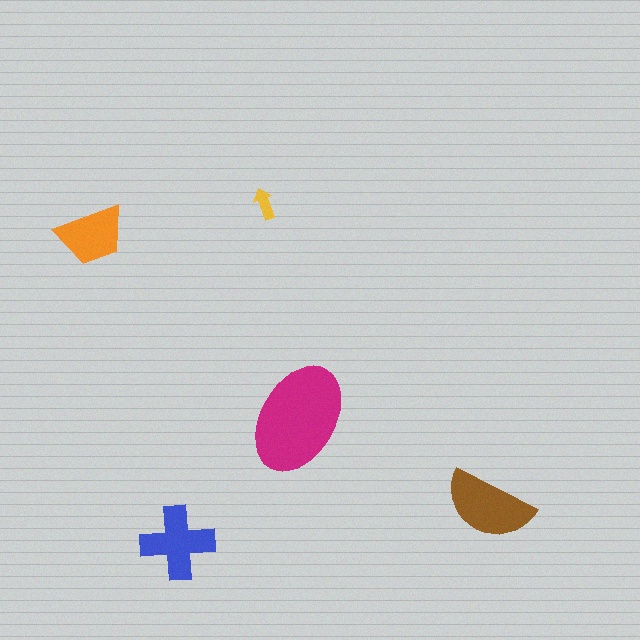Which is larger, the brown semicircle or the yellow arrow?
The brown semicircle.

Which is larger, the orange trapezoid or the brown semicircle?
The brown semicircle.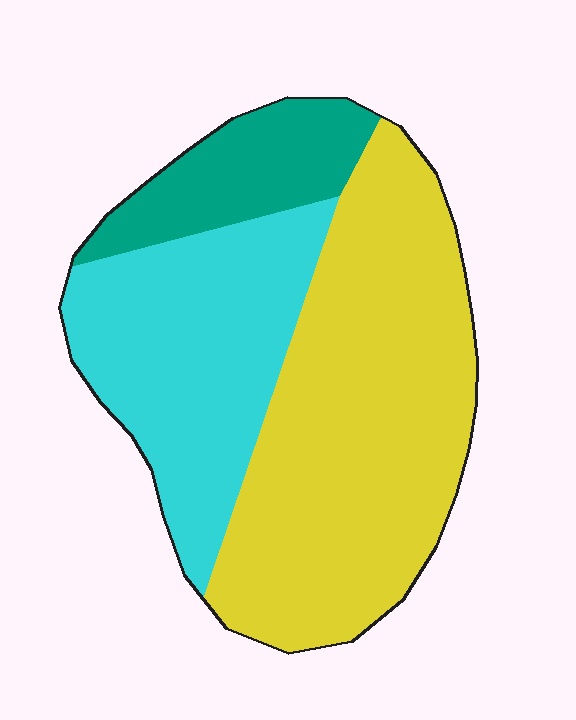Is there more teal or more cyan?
Cyan.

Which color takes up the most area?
Yellow, at roughly 55%.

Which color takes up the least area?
Teal, at roughly 15%.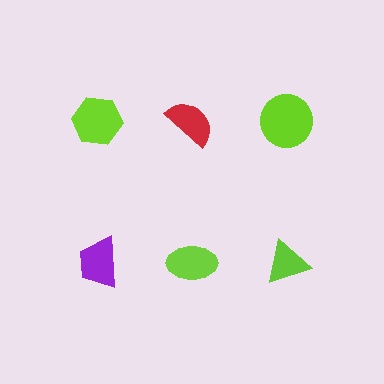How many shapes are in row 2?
3 shapes.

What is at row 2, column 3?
A lime triangle.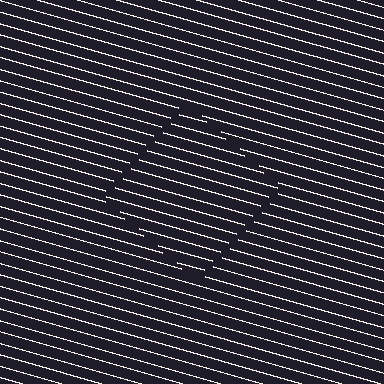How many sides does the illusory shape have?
4 sides — the line-ends trace a square.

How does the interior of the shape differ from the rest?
The interior of the shape contains the same grating, shifted by half a period — the contour is defined by the phase discontinuity where line-ends from the inner and outer gratings abut.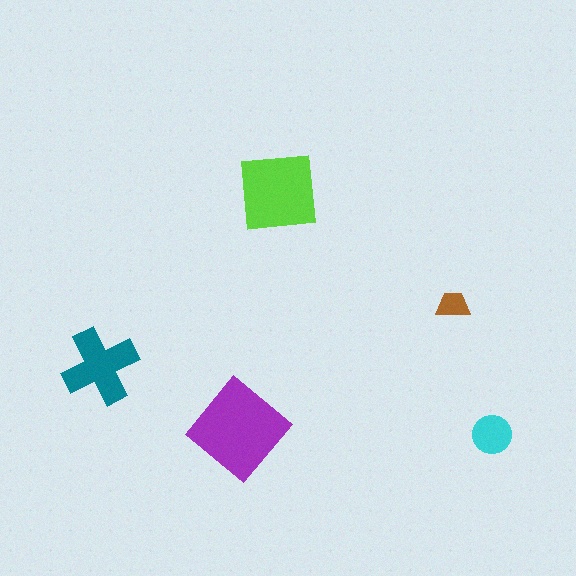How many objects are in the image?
There are 5 objects in the image.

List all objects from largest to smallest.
The purple diamond, the lime square, the teal cross, the cyan circle, the brown trapezoid.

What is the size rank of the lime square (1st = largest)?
2nd.